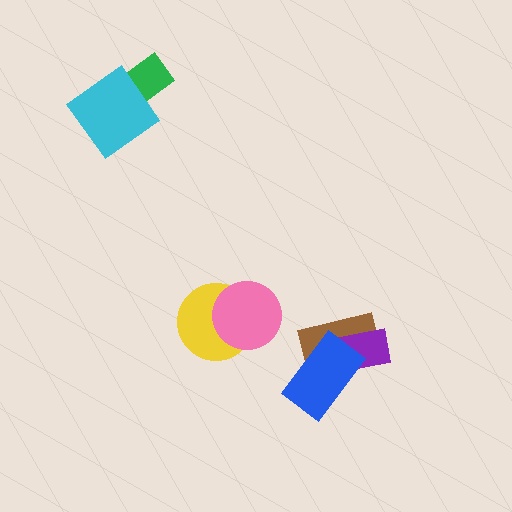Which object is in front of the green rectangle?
The cyan diamond is in front of the green rectangle.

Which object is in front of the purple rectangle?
The blue rectangle is in front of the purple rectangle.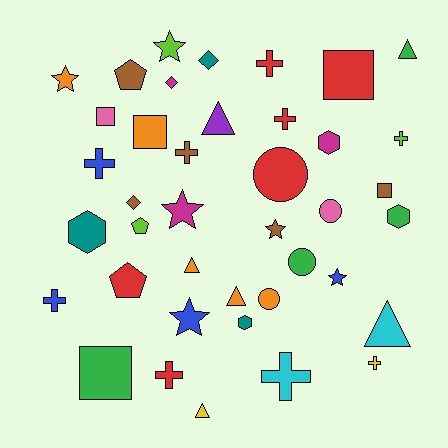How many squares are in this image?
There are 5 squares.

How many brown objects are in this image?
There are 5 brown objects.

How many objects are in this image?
There are 40 objects.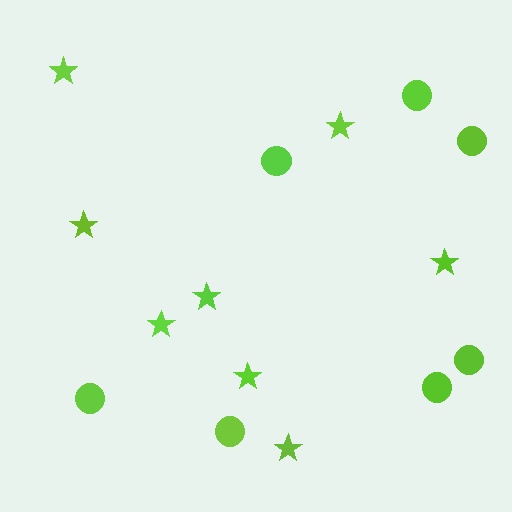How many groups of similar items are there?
There are 2 groups: one group of stars (8) and one group of circles (7).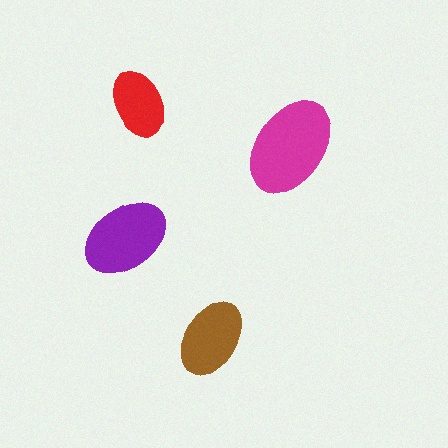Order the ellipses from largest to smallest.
the magenta one, the purple one, the brown one, the red one.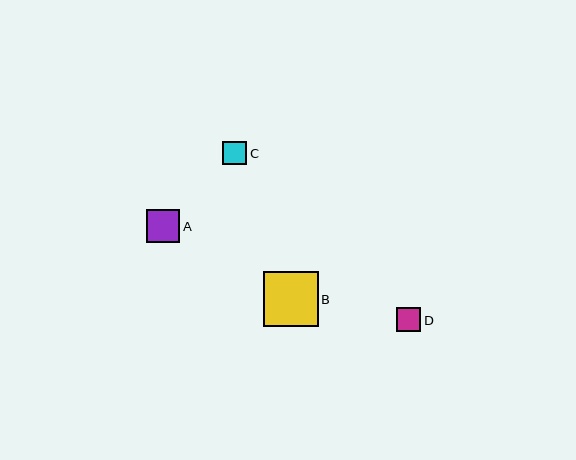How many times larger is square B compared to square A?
Square B is approximately 1.7 times the size of square A.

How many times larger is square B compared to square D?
Square B is approximately 2.3 times the size of square D.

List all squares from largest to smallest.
From largest to smallest: B, A, D, C.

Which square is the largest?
Square B is the largest with a size of approximately 55 pixels.